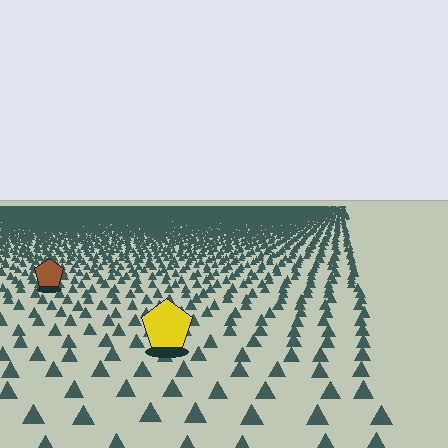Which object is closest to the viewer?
The yellow pentagon is closest. The texture marks near it are larger and more spread out.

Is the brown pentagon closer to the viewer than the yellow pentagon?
No. The yellow pentagon is closer — you can tell from the texture gradient: the ground texture is coarser near it.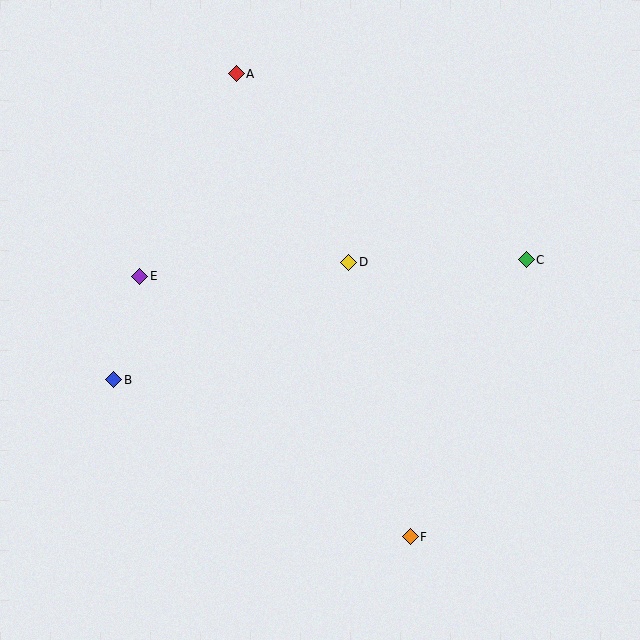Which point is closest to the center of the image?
Point D at (349, 262) is closest to the center.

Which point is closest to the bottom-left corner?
Point B is closest to the bottom-left corner.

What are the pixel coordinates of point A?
Point A is at (236, 74).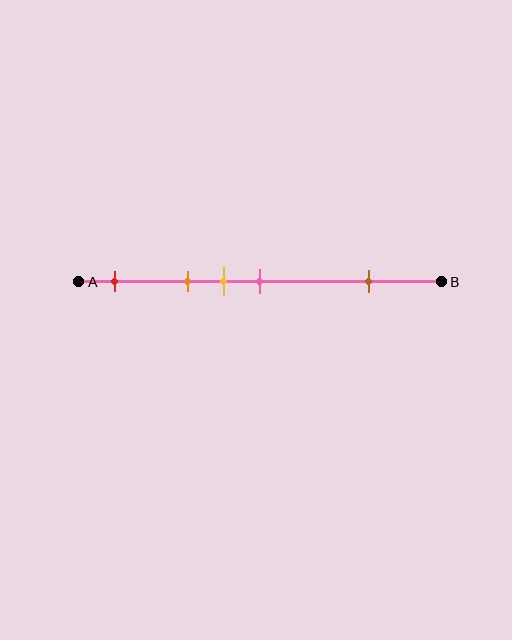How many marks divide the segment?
There are 5 marks dividing the segment.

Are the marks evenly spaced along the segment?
No, the marks are not evenly spaced.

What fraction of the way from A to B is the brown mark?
The brown mark is approximately 80% (0.8) of the way from A to B.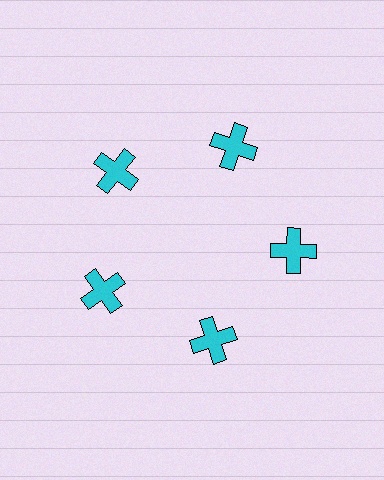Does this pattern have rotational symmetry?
Yes, this pattern has 5-fold rotational symmetry. It looks the same after rotating 72 degrees around the center.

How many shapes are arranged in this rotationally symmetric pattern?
There are 5 shapes, arranged in 5 groups of 1.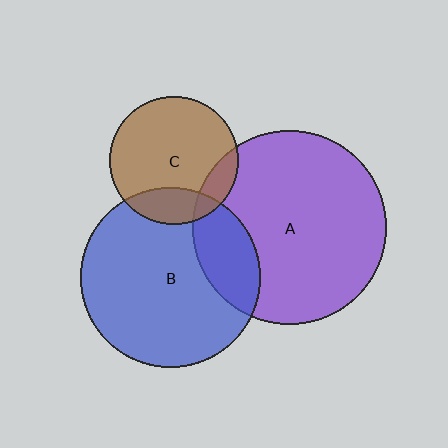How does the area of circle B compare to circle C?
Approximately 2.0 times.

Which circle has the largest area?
Circle A (purple).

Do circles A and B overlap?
Yes.